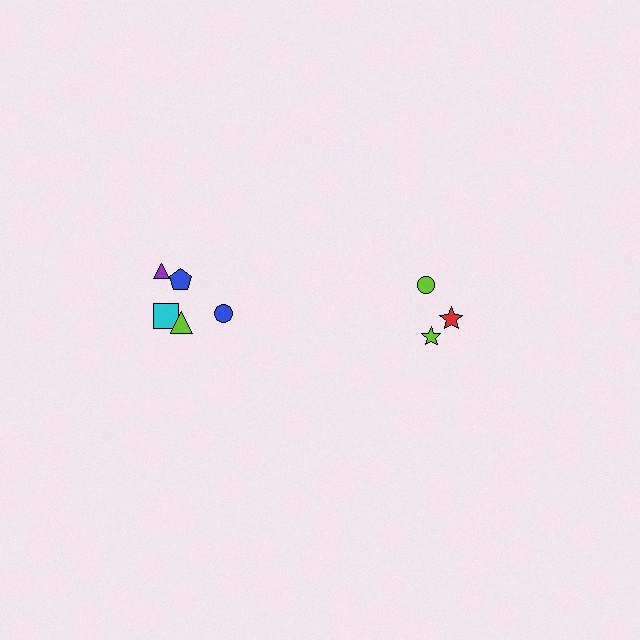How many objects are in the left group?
There are 5 objects.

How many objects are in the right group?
There are 3 objects.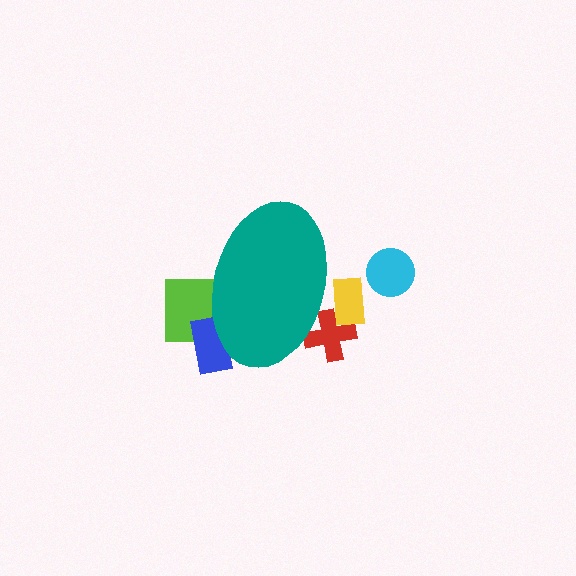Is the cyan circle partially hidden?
No, the cyan circle is fully visible.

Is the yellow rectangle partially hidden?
Yes, the yellow rectangle is partially hidden behind the teal ellipse.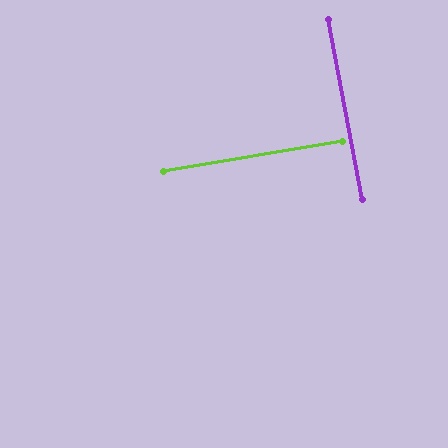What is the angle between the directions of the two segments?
Approximately 89 degrees.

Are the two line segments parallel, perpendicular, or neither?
Perpendicular — they meet at approximately 89°.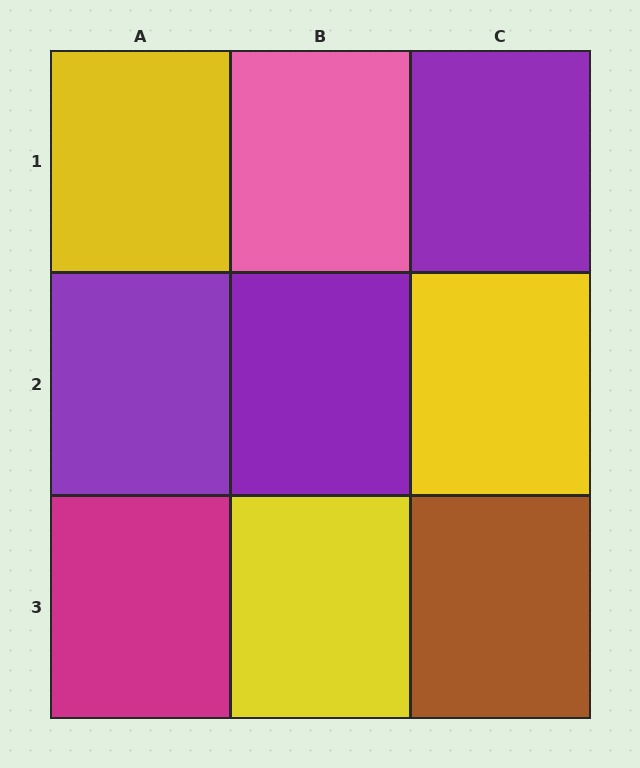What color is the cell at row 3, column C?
Brown.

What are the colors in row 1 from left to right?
Yellow, pink, purple.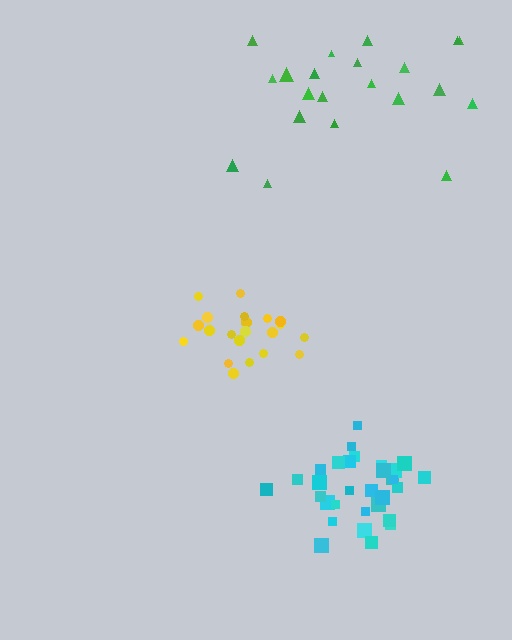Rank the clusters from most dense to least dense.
yellow, cyan, green.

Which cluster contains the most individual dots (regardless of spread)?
Cyan (32).